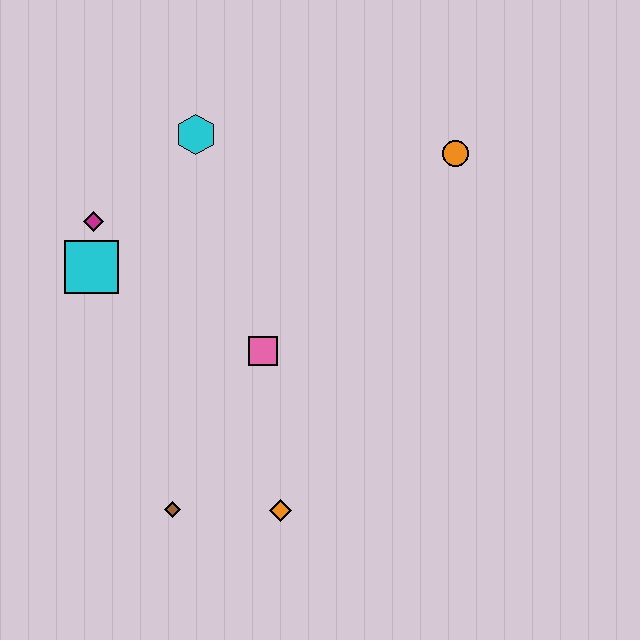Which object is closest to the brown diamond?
The orange diamond is closest to the brown diamond.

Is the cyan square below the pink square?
No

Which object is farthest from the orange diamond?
The orange circle is farthest from the orange diamond.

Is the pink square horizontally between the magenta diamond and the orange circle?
Yes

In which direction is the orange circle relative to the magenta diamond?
The orange circle is to the right of the magenta diamond.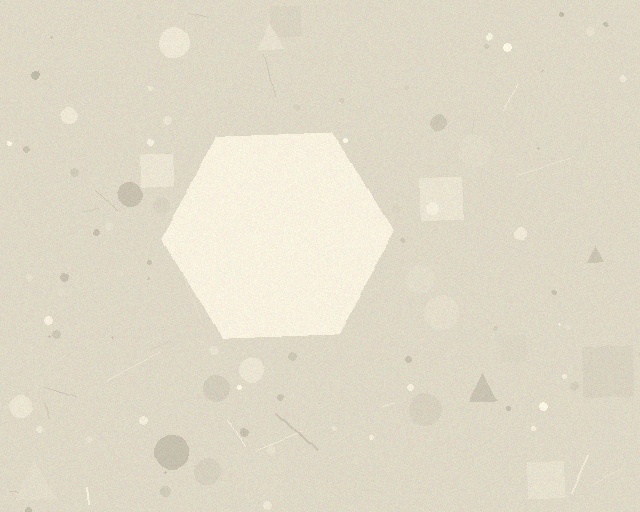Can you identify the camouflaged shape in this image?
The camouflaged shape is a hexagon.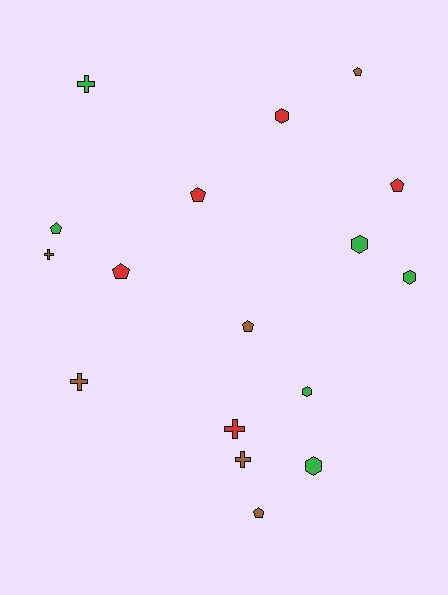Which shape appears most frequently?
Pentagon, with 7 objects.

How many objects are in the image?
There are 17 objects.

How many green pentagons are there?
There is 1 green pentagon.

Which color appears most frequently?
Brown, with 6 objects.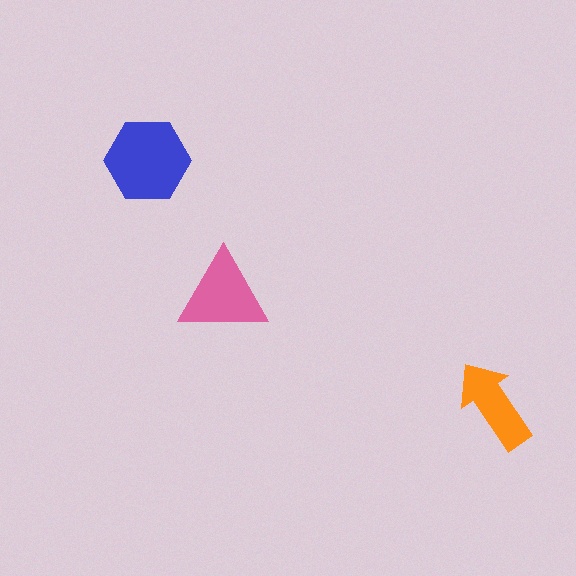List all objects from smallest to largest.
The orange arrow, the pink triangle, the blue hexagon.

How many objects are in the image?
There are 3 objects in the image.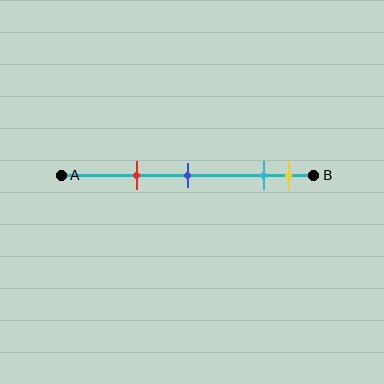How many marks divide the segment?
There are 4 marks dividing the segment.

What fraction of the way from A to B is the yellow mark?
The yellow mark is approximately 90% (0.9) of the way from A to B.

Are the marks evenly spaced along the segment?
No, the marks are not evenly spaced.